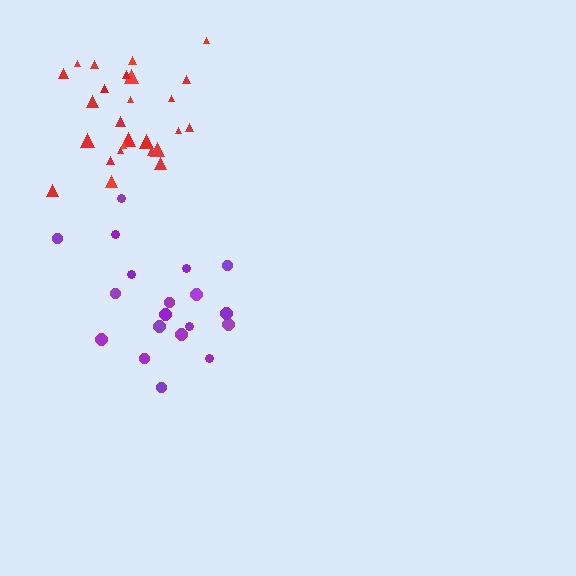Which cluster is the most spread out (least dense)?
Purple.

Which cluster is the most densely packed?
Red.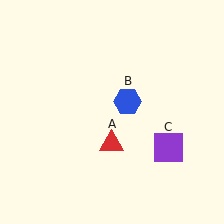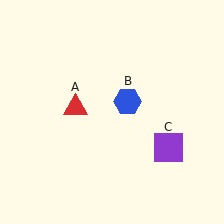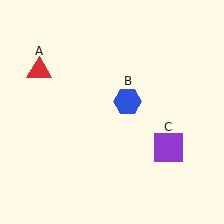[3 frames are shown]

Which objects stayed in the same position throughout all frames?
Blue hexagon (object B) and purple square (object C) remained stationary.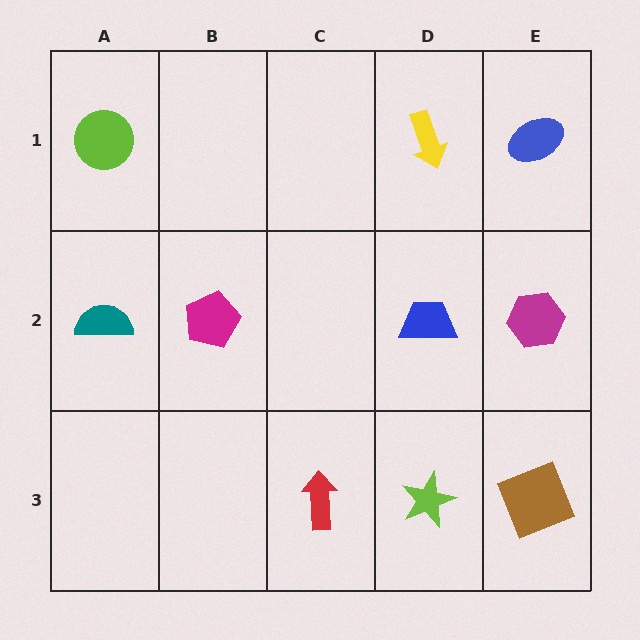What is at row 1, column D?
A yellow arrow.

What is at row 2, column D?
A blue trapezoid.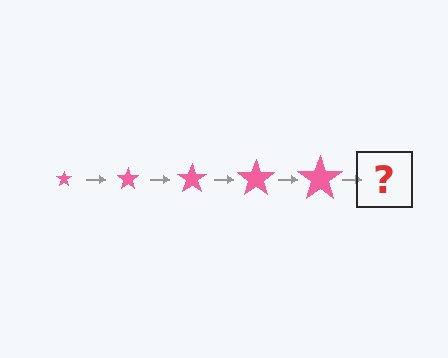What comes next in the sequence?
The next element should be a pink star, larger than the previous one.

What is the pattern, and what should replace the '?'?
The pattern is that the star gets progressively larger each step. The '?' should be a pink star, larger than the previous one.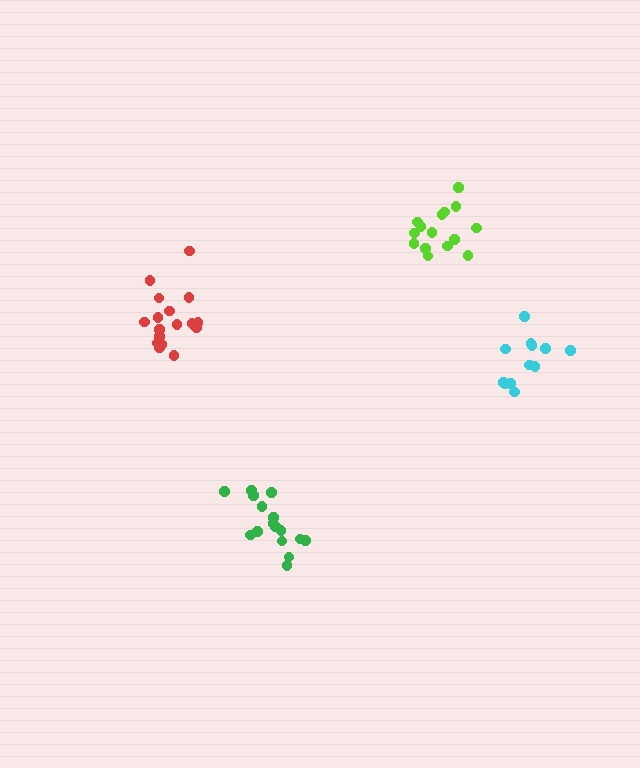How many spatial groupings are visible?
There are 4 spatial groupings.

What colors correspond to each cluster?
The clusters are colored: green, red, cyan, lime.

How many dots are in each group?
Group 1: 16 dots, Group 2: 17 dots, Group 3: 12 dots, Group 4: 15 dots (60 total).